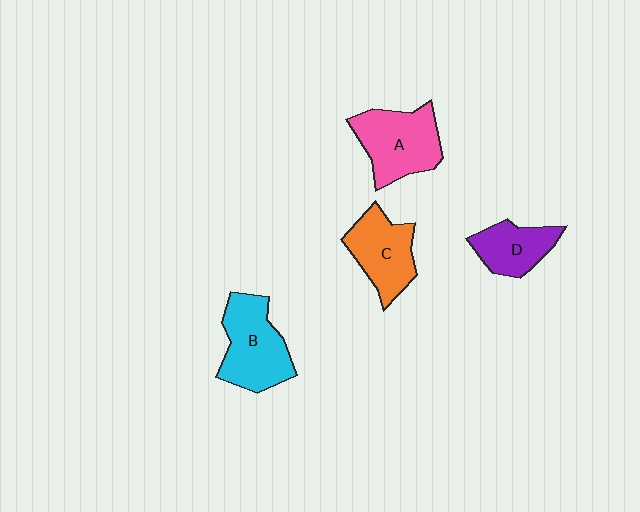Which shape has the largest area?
Shape A (pink).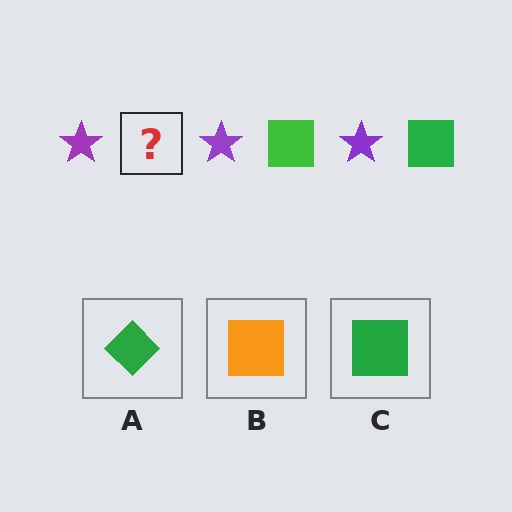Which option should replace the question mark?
Option C.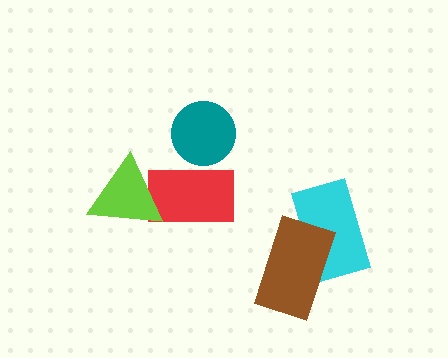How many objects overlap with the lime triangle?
1 object overlaps with the lime triangle.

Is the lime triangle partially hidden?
No, no other shape covers it.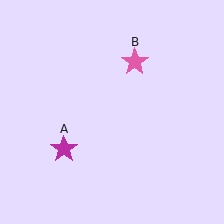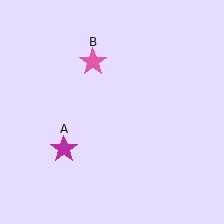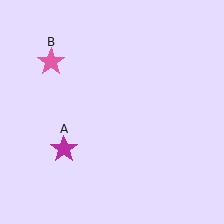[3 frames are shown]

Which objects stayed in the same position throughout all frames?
Magenta star (object A) remained stationary.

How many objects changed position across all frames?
1 object changed position: pink star (object B).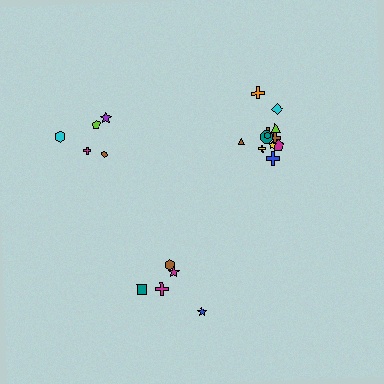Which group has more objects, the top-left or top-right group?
The top-right group.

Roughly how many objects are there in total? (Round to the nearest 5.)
Roughly 20 objects in total.